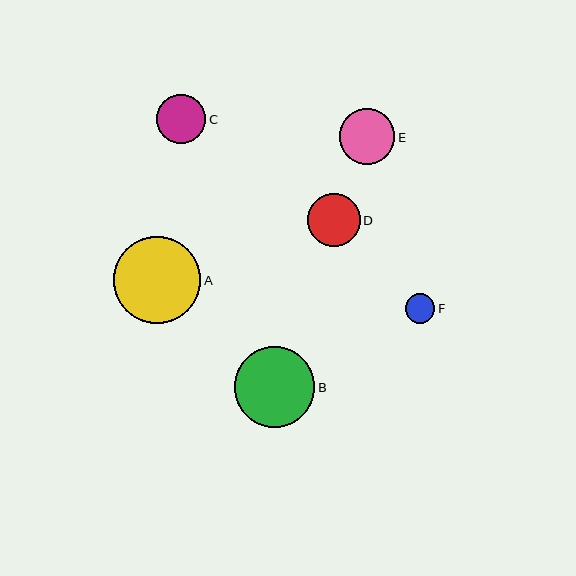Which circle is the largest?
Circle A is the largest with a size of approximately 87 pixels.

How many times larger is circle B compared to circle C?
Circle B is approximately 1.6 times the size of circle C.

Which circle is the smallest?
Circle F is the smallest with a size of approximately 29 pixels.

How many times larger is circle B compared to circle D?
Circle B is approximately 1.5 times the size of circle D.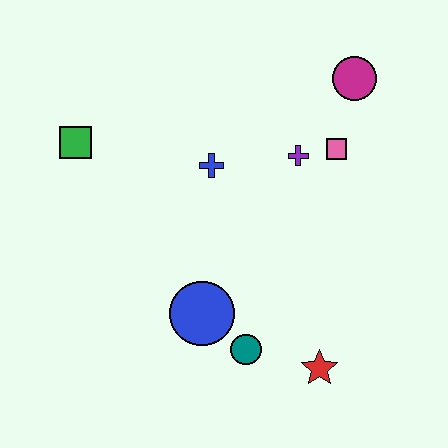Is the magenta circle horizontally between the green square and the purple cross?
No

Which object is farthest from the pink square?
The green square is farthest from the pink square.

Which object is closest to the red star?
The teal circle is closest to the red star.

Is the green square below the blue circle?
No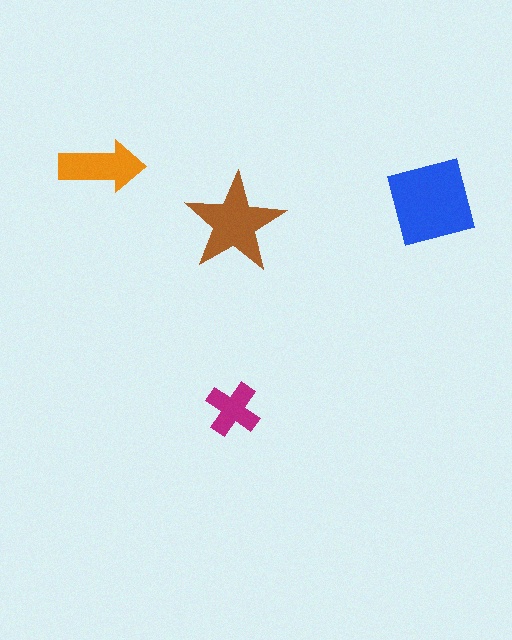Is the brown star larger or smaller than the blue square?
Smaller.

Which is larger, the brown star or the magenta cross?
The brown star.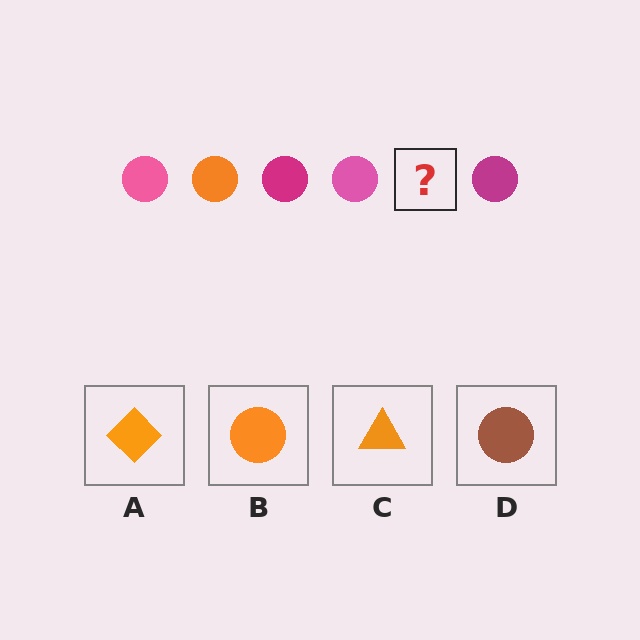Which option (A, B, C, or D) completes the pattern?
B.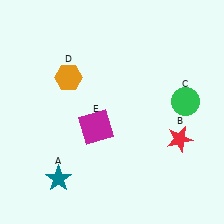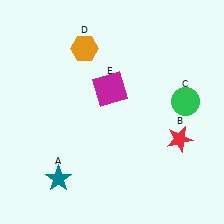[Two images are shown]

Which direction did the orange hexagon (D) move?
The orange hexagon (D) moved up.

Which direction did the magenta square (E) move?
The magenta square (E) moved up.